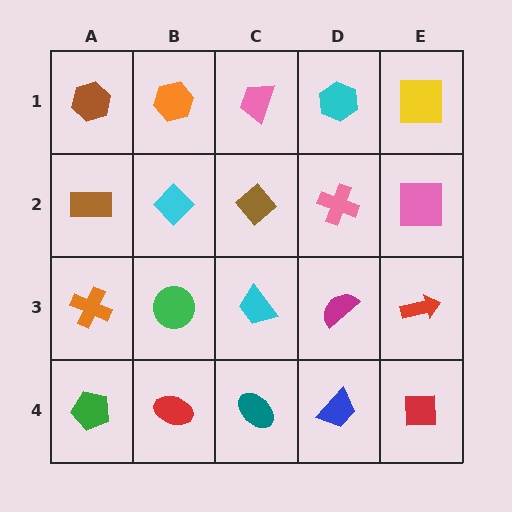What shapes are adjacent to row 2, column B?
An orange hexagon (row 1, column B), a green circle (row 3, column B), a brown rectangle (row 2, column A), a brown diamond (row 2, column C).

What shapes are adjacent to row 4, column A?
An orange cross (row 3, column A), a red ellipse (row 4, column B).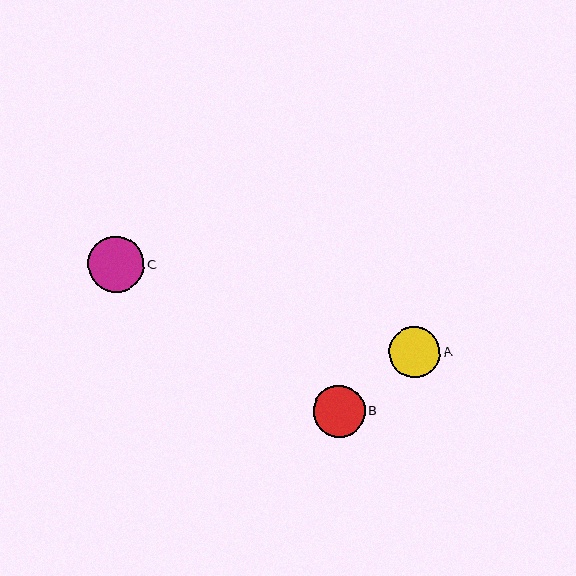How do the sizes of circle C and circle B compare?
Circle C and circle B are approximately the same size.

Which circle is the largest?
Circle C is the largest with a size of approximately 56 pixels.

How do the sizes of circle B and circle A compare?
Circle B and circle A are approximately the same size.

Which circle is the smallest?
Circle A is the smallest with a size of approximately 51 pixels.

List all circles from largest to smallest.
From largest to smallest: C, B, A.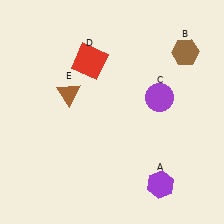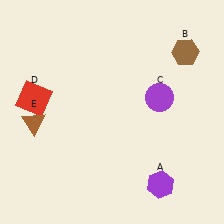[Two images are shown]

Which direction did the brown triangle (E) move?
The brown triangle (E) moved left.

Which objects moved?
The objects that moved are: the red square (D), the brown triangle (E).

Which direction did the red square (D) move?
The red square (D) moved left.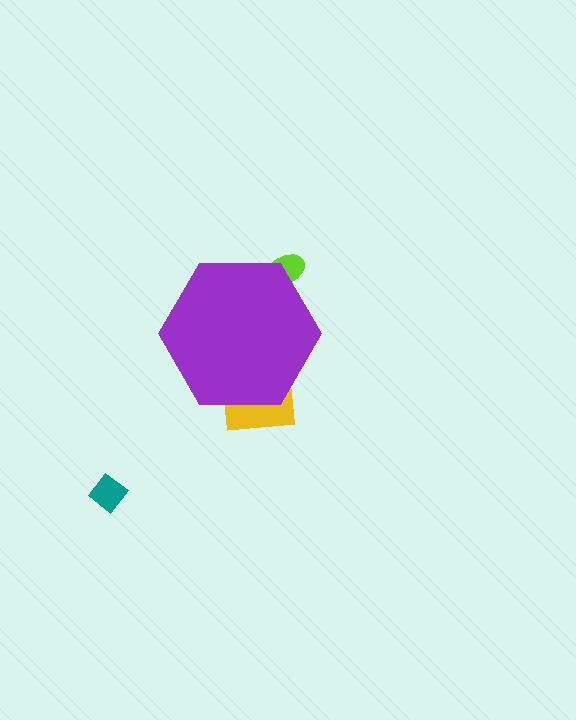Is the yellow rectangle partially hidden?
Yes, the yellow rectangle is partially hidden behind the purple hexagon.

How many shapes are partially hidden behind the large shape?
2 shapes are partially hidden.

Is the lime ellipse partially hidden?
Yes, the lime ellipse is partially hidden behind the purple hexagon.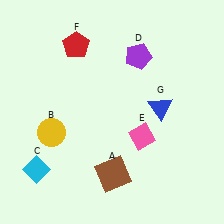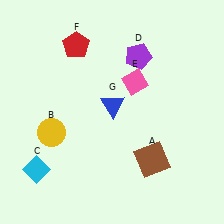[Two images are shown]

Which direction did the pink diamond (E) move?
The pink diamond (E) moved up.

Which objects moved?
The objects that moved are: the brown square (A), the pink diamond (E), the blue triangle (G).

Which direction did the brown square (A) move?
The brown square (A) moved right.